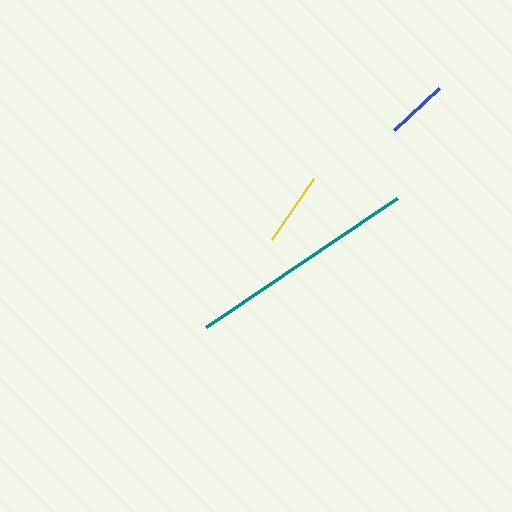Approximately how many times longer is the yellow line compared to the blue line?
The yellow line is approximately 1.2 times the length of the blue line.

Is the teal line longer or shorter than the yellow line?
The teal line is longer than the yellow line.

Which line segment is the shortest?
The blue line is the shortest at approximately 62 pixels.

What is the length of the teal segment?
The teal segment is approximately 231 pixels long.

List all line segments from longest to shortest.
From longest to shortest: teal, yellow, blue.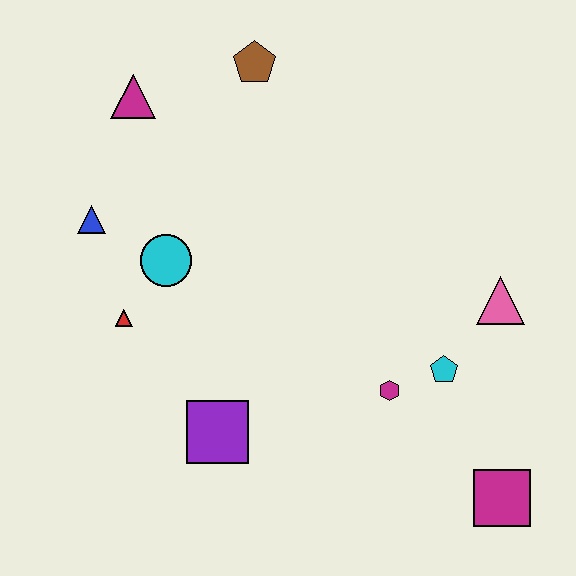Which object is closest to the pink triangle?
The cyan pentagon is closest to the pink triangle.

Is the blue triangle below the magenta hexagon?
No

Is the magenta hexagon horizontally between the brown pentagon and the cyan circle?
No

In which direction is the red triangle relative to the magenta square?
The red triangle is to the left of the magenta square.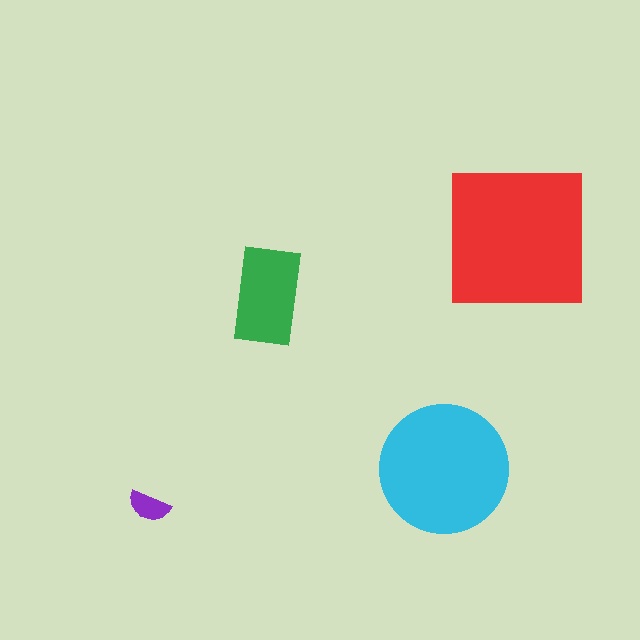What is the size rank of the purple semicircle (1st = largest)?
4th.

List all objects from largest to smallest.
The red square, the cyan circle, the green rectangle, the purple semicircle.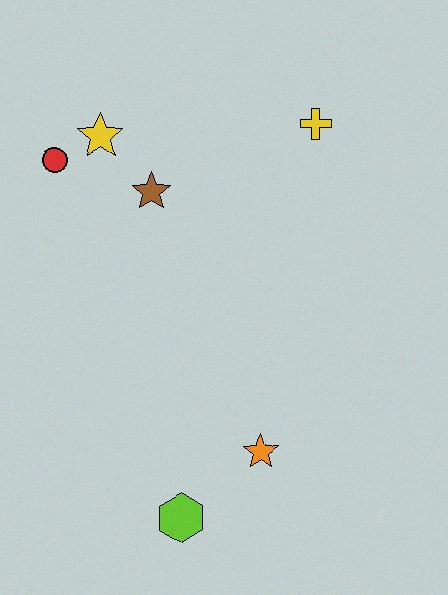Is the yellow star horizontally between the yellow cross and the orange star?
No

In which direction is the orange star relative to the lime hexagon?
The orange star is to the right of the lime hexagon.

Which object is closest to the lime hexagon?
The orange star is closest to the lime hexagon.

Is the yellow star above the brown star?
Yes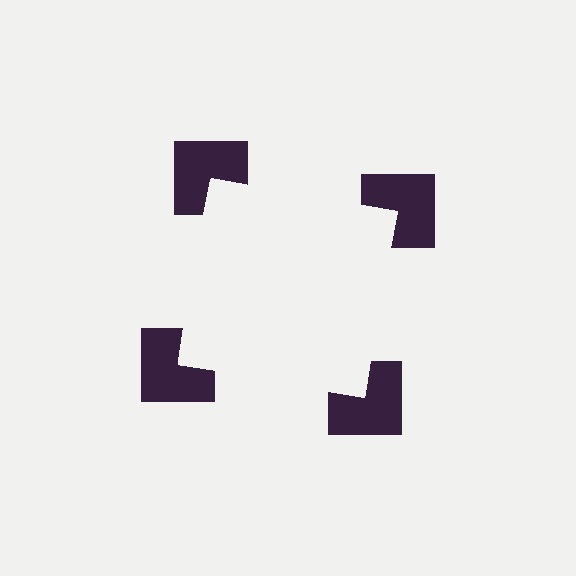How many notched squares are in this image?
There are 4 — one at each vertex of the illusory square.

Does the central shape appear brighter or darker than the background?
It typically appears slightly brighter than the background, even though no actual brightness change is drawn.